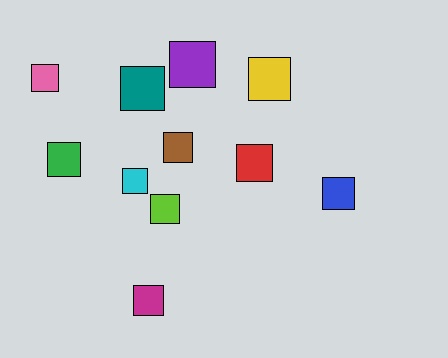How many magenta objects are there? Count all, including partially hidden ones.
There is 1 magenta object.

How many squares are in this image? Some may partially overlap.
There are 11 squares.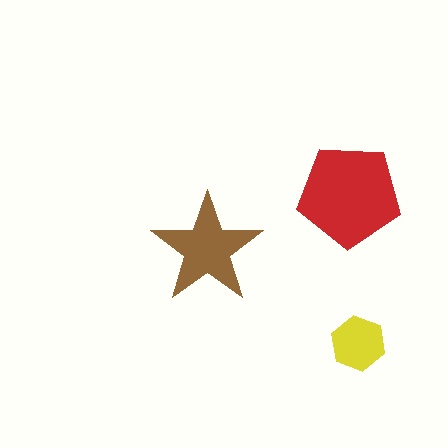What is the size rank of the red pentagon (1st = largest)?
1st.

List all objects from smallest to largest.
The yellow hexagon, the brown star, the red pentagon.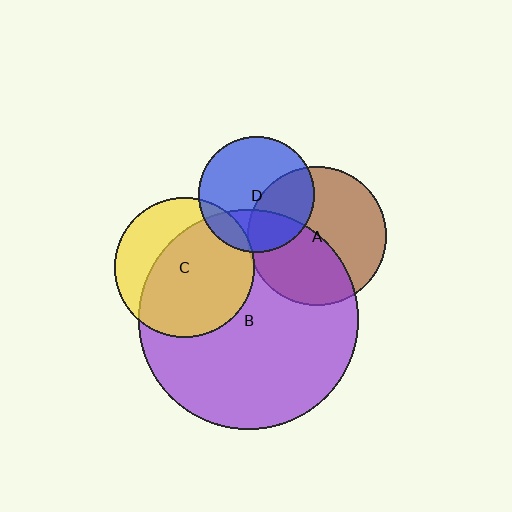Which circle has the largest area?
Circle B (purple).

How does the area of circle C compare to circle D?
Approximately 1.5 times.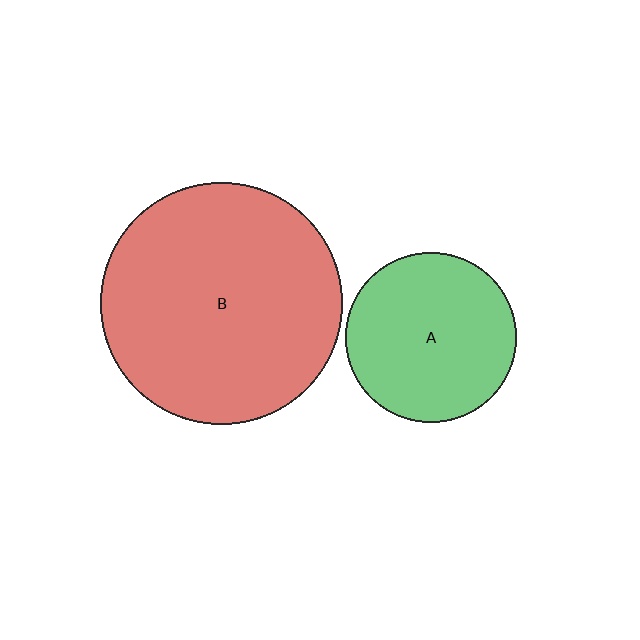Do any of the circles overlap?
No, none of the circles overlap.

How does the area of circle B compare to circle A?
Approximately 2.0 times.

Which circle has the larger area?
Circle B (red).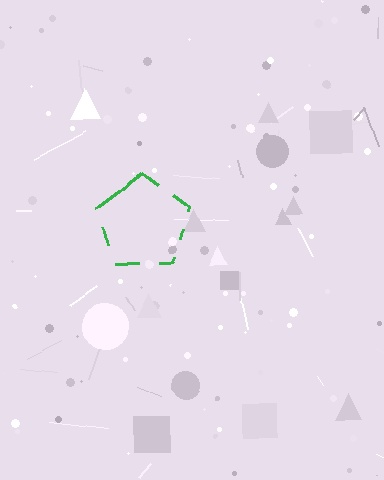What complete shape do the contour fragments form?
The contour fragments form a pentagon.